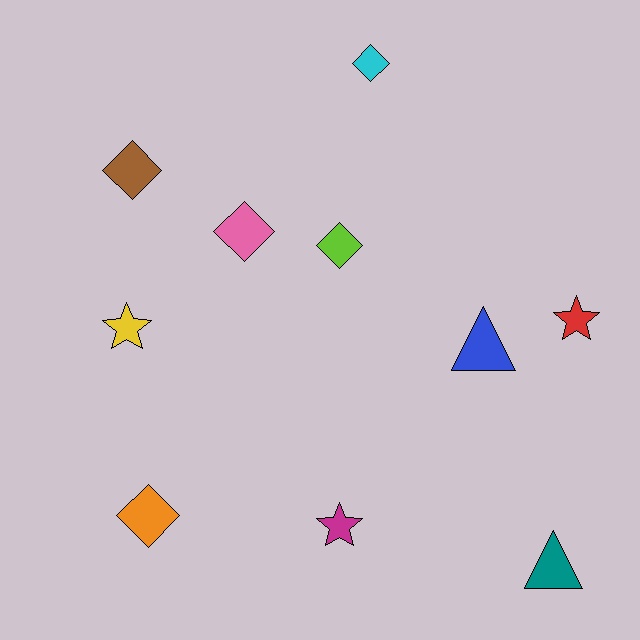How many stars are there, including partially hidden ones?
There are 3 stars.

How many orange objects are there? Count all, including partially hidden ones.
There is 1 orange object.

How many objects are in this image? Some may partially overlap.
There are 10 objects.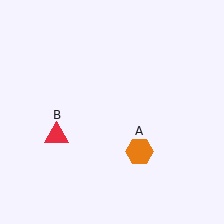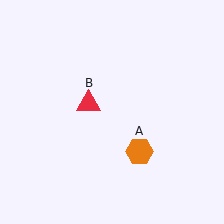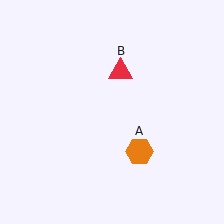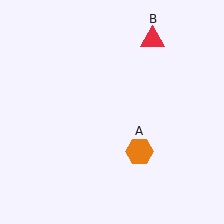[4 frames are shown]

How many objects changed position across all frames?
1 object changed position: red triangle (object B).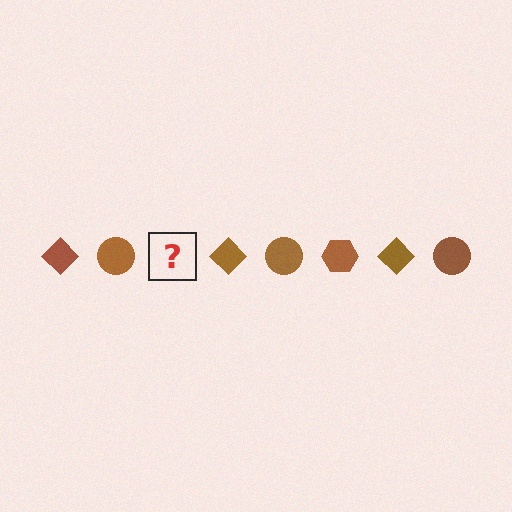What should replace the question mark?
The question mark should be replaced with a brown hexagon.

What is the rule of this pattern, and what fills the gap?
The rule is that the pattern cycles through diamond, circle, hexagon shapes in brown. The gap should be filled with a brown hexagon.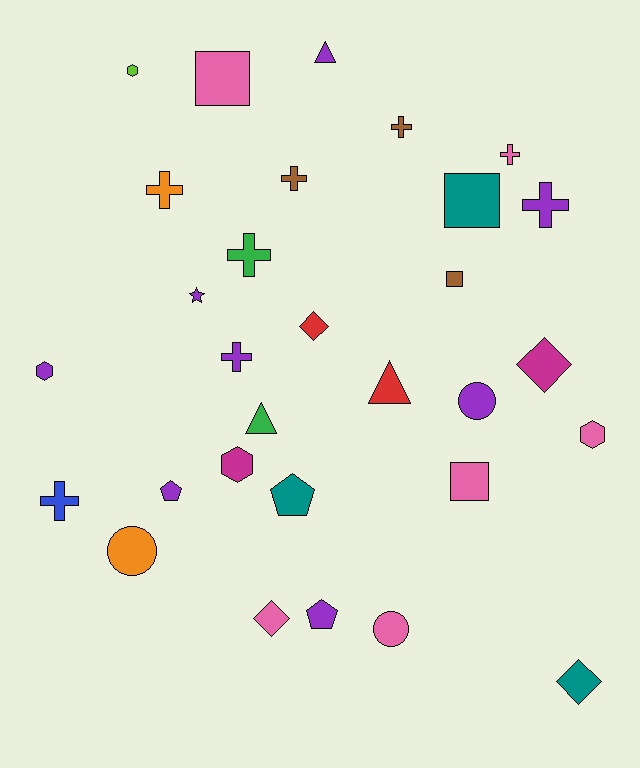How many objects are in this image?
There are 30 objects.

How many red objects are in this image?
There are 2 red objects.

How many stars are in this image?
There is 1 star.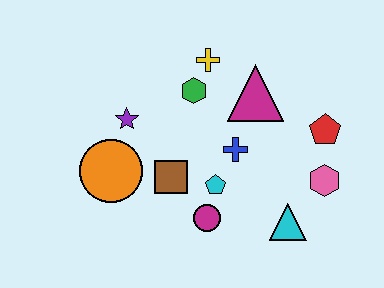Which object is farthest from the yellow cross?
The cyan triangle is farthest from the yellow cross.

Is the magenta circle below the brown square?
Yes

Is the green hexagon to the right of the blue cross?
No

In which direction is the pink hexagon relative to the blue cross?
The pink hexagon is to the right of the blue cross.